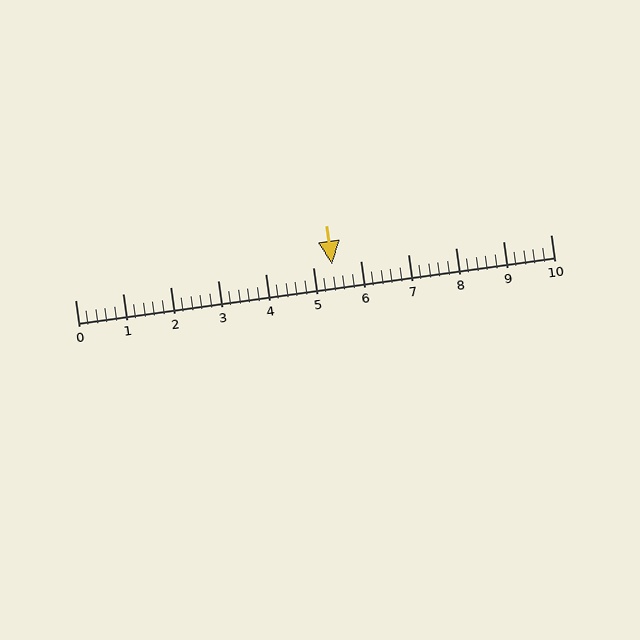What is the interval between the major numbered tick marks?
The major tick marks are spaced 1 units apart.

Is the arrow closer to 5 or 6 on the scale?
The arrow is closer to 5.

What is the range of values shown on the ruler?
The ruler shows values from 0 to 10.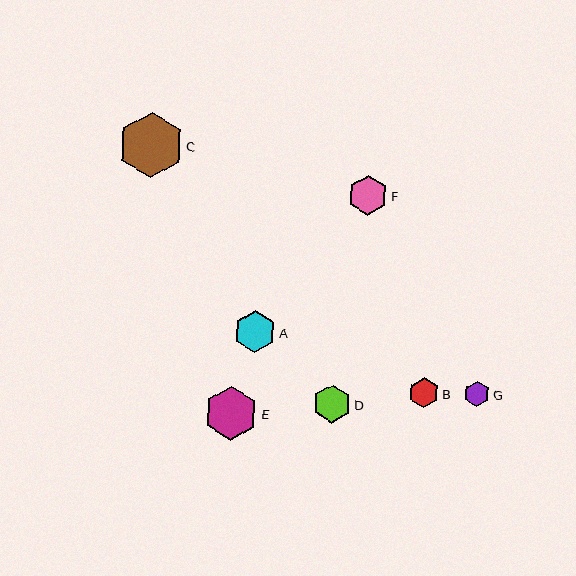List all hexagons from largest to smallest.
From largest to smallest: C, E, A, F, D, B, G.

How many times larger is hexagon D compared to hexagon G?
Hexagon D is approximately 1.5 times the size of hexagon G.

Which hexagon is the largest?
Hexagon C is the largest with a size of approximately 65 pixels.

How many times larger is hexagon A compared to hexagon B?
Hexagon A is approximately 1.4 times the size of hexagon B.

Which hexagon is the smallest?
Hexagon G is the smallest with a size of approximately 26 pixels.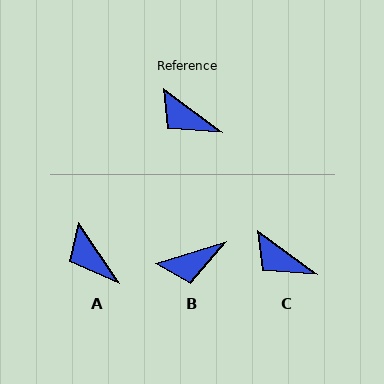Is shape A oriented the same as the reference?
No, it is off by about 20 degrees.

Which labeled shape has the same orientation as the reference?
C.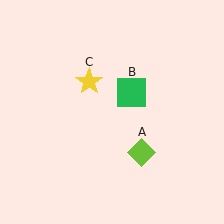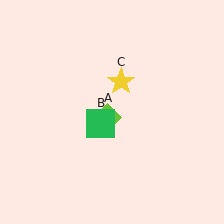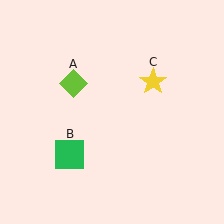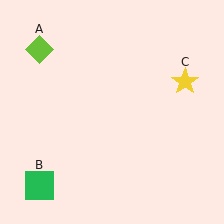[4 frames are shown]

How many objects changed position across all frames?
3 objects changed position: lime diamond (object A), green square (object B), yellow star (object C).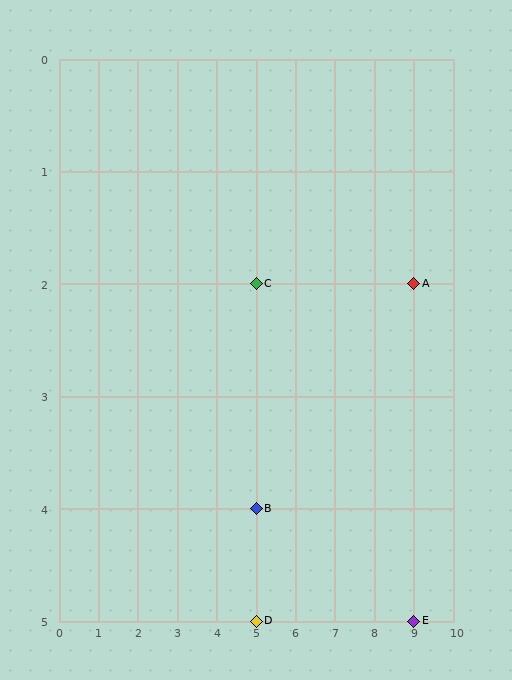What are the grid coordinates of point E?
Point E is at grid coordinates (9, 5).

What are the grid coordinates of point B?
Point B is at grid coordinates (5, 4).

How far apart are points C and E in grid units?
Points C and E are 4 columns and 3 rows apart (about 5.0 grid units diagonally).